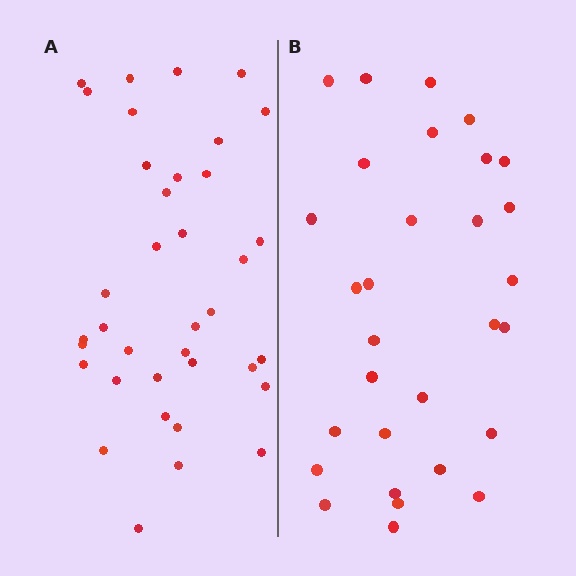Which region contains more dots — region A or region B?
Region A (the left region) has more dots.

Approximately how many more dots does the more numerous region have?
Region A has roughly 8 or so more dots than region B.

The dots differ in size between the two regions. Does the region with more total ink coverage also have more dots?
No. Region B has more total ink coverage because its dots are larger, but region A actually contains more individual dots. Total area can be misleading — the number of items is what matters here.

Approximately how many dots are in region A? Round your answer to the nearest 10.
About 40 dots. (The exact count is 37, which rounds to 40.)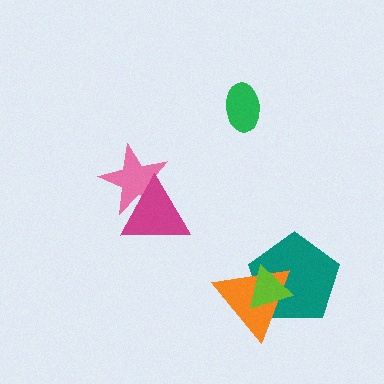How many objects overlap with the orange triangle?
2 objects overlap with the orange triangle.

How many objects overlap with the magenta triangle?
1 object overlaps with the magenta triangle.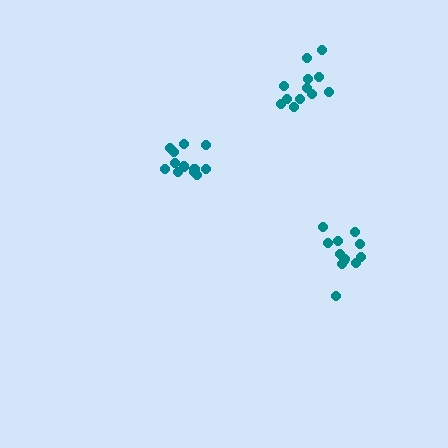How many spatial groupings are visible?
There are 3 spatial groupings.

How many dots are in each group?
Group 1: 12 dots, Group 2: 12 dots, Group 3: 12 dots (36 total).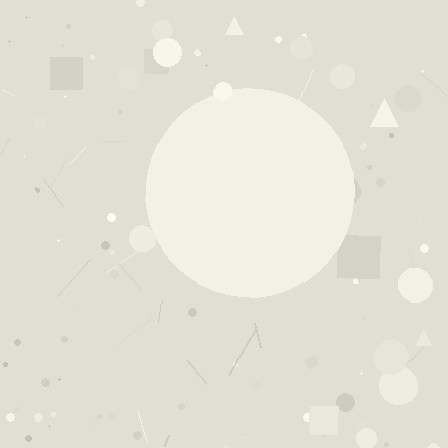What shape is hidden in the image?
A circle is hidden in the image.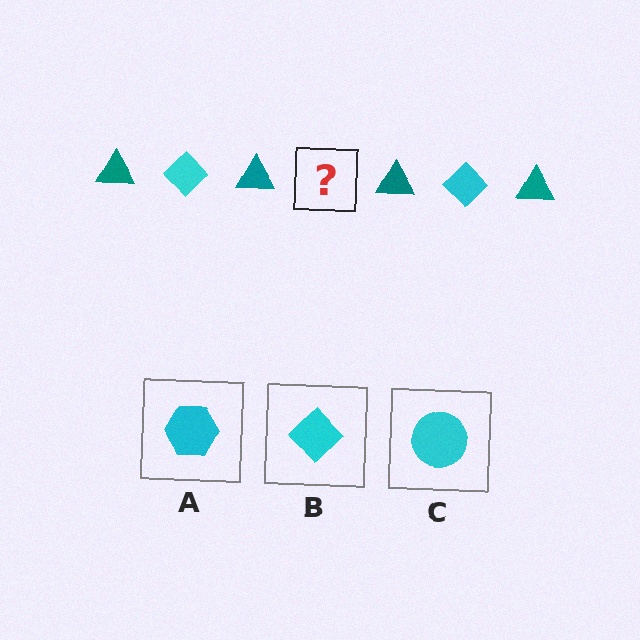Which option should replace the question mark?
Option B.